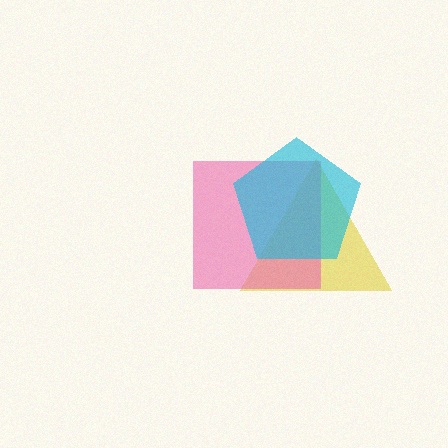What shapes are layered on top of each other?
The layered shapes are: a yellow triangle, a pink square, a cyan pentagon.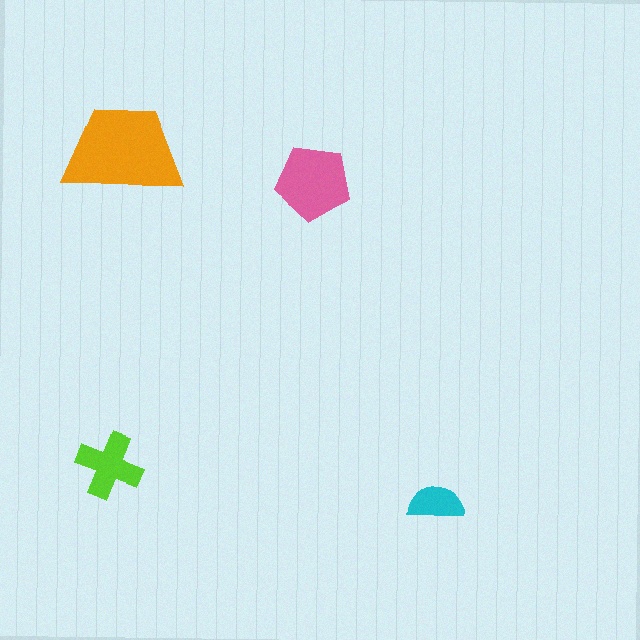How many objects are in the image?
There are 4 objects in the image.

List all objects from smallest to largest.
The cyan semicircle, the lime cross, the pink pentagon, the orange trapezoid.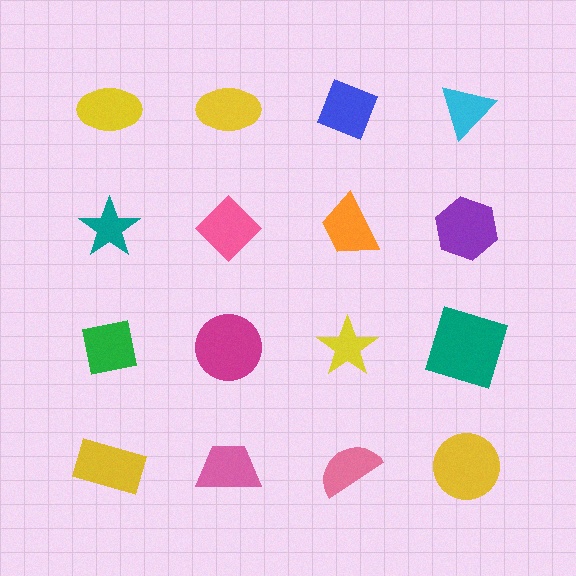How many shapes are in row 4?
4 shapes.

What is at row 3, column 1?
A green square.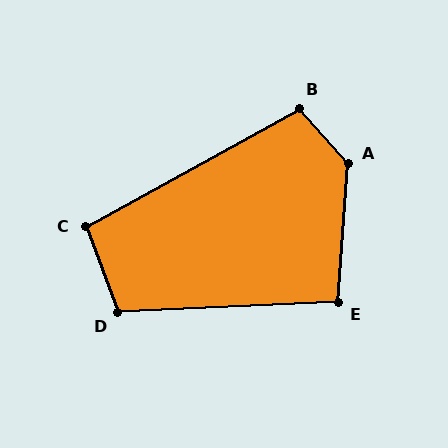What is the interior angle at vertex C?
Approximately 99 degrees (obtuse).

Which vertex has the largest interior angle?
A, at approximately 134 degrees.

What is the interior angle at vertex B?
Approximately 102 degrees (obtuse).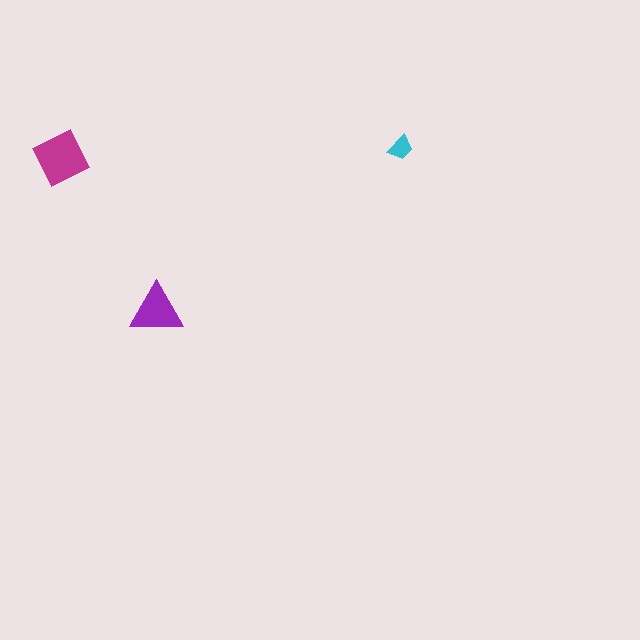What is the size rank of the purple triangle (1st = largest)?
2nd.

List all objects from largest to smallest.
The magenta diamond, the purple triangle, the cyan trapezoid.